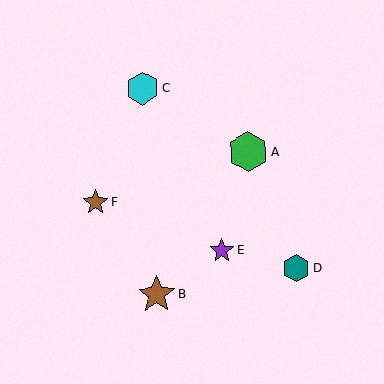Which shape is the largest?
The green hexagon (labeled A) is the largest.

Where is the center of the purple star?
The center of the purple star is at (222, 250).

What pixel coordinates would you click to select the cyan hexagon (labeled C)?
Click at (143, 88) to select the cyan hexagon C.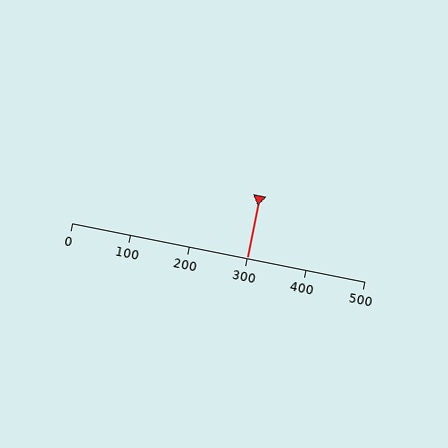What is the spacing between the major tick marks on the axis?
The major ticks are spaced 100 apart.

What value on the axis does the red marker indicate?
The marker indicates approximately 300.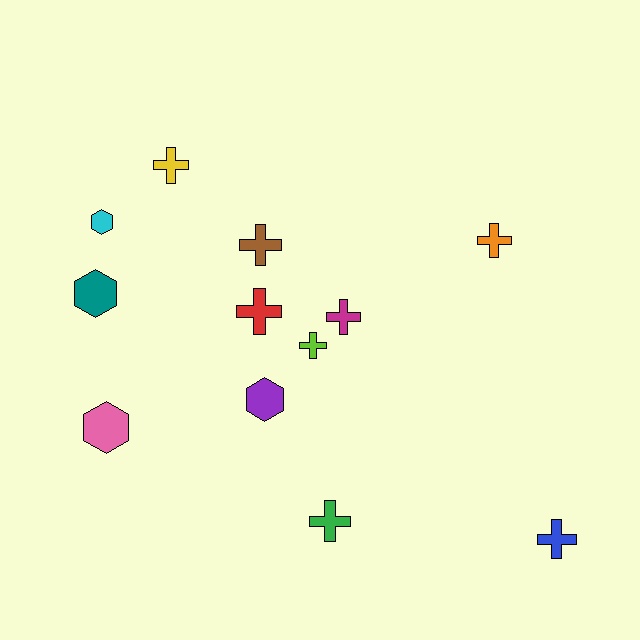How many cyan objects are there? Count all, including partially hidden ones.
There is 1 cyan object.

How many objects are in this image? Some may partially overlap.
There are 12 objects.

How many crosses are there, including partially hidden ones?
There are 8 crosses.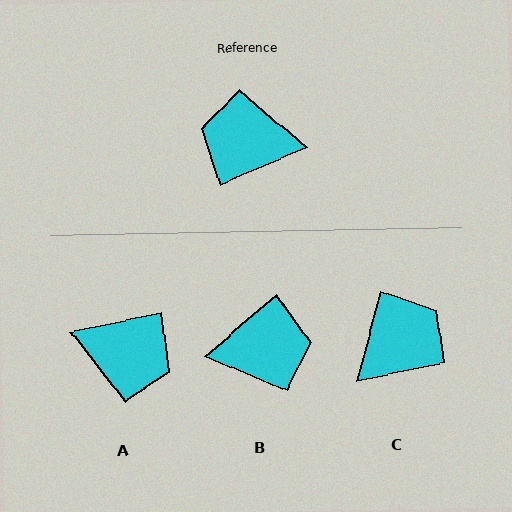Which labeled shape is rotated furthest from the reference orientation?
A, about 169 degrees away.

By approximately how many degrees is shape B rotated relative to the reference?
Approximately 162 degrees clockwise.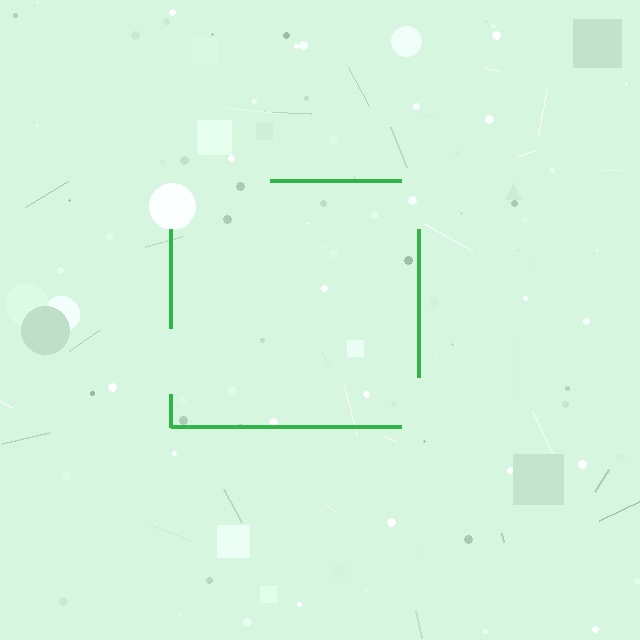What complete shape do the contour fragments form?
The contour fragments form a square.